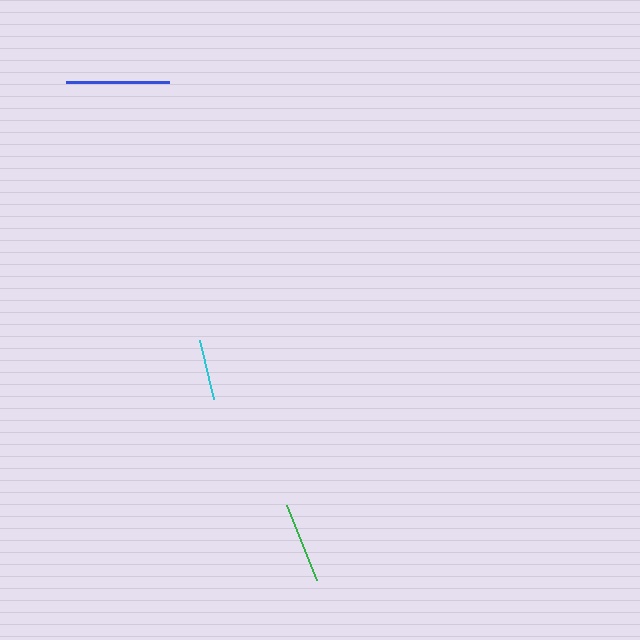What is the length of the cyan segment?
The cyan segment is approximately 61 pixels long.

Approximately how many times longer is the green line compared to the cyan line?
The green line is approximately 1.3 times the length of the cyan line.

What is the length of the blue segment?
The blue segment is approximately 103 pixels long.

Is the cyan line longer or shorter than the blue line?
The blue line is longer than the cyan line.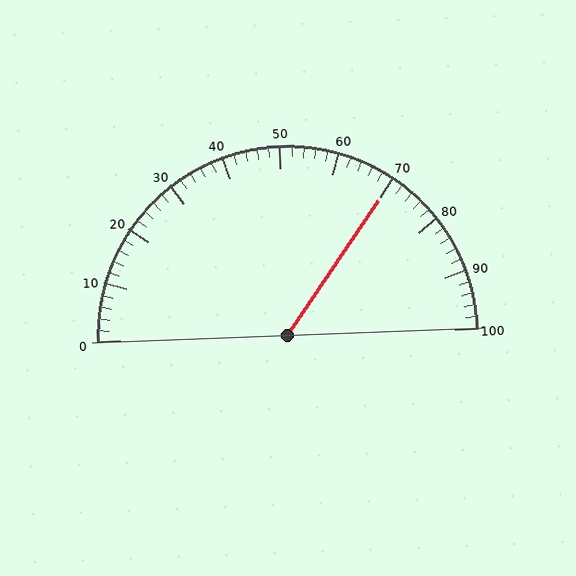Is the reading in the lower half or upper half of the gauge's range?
The reading is in the upper half of the range (0 to 100).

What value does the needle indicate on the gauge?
The needle indicates approximately 70.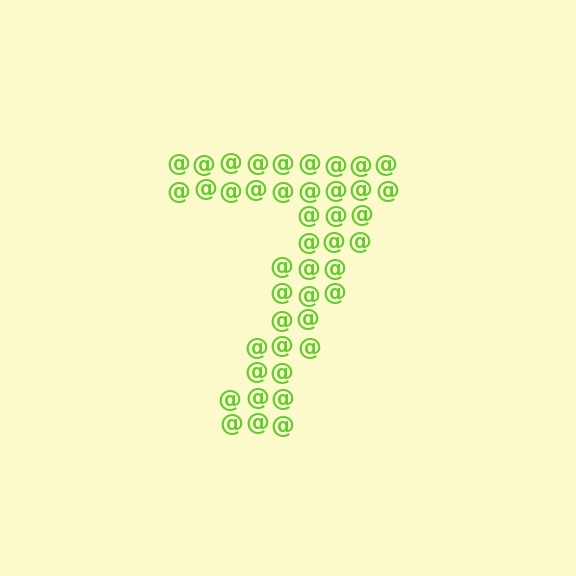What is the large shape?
The large shape is the digit 7.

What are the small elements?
The small elements are at signs.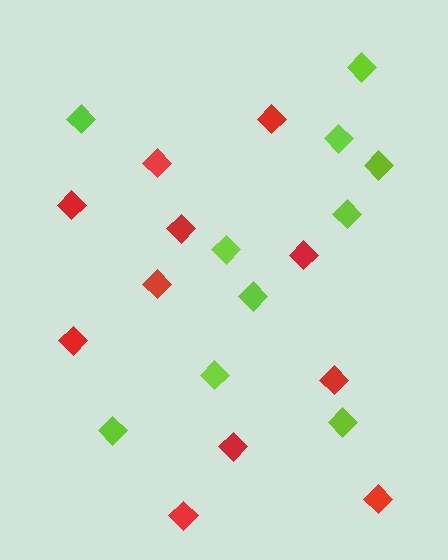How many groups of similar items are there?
There are 2 groups: one group of red diamonds (11) and one group of lime diamonds (10).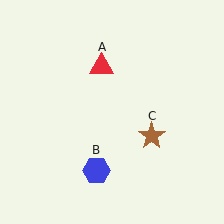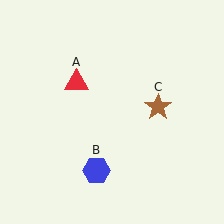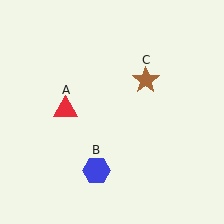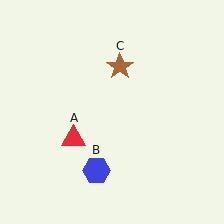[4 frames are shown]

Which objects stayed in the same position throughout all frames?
Blue hexagon (object B) remained stationary.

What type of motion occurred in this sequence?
The red triangle (object A), brown star (object C) rotated counterclockwise around the center of the scene.